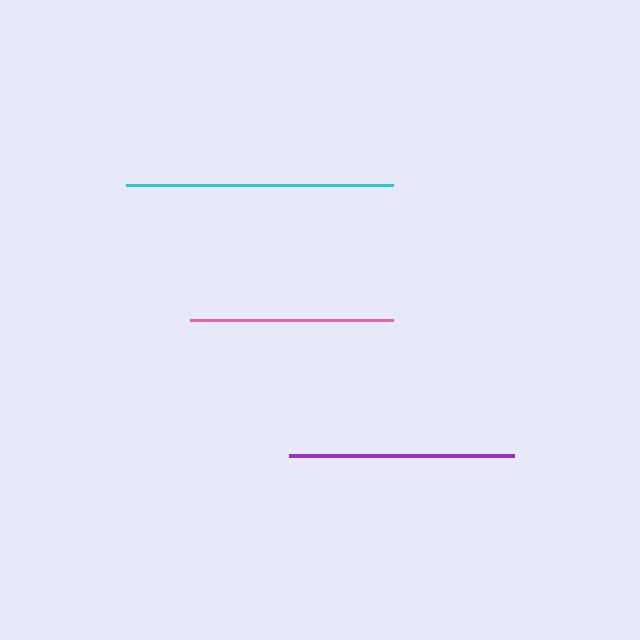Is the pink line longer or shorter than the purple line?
The purple line is longer than the pink line.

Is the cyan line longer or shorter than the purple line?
The cyan line is longer than the purple line.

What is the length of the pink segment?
The pink segment is approximately 203 pixels long.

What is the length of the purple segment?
The purple segment is approximately 225 pixels long.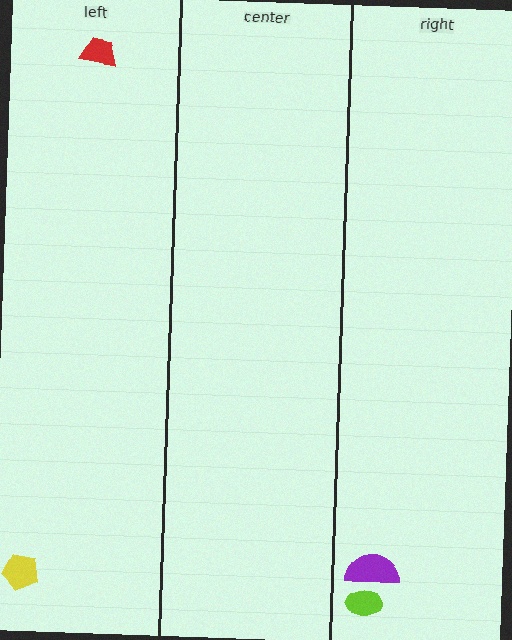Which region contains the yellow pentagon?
The left region.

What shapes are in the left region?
The yellow pentagon, the red trapezoid.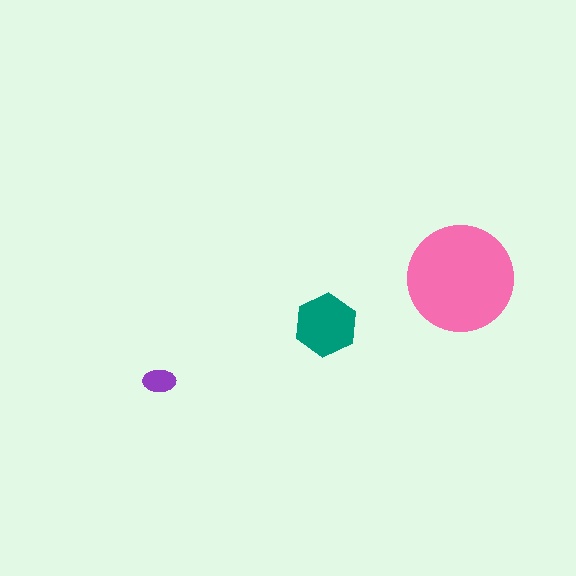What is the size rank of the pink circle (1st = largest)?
1st.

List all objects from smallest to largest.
The purple ellipse, the teal hexagon, the pink circle.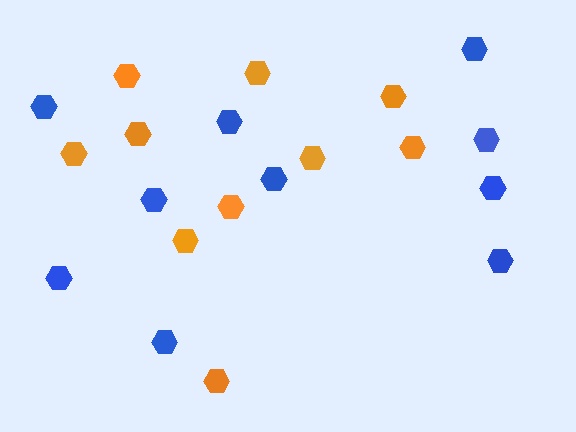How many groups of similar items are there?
There are 2 groups: one group of orange hexagons (10) and one group of blue hexagons (10).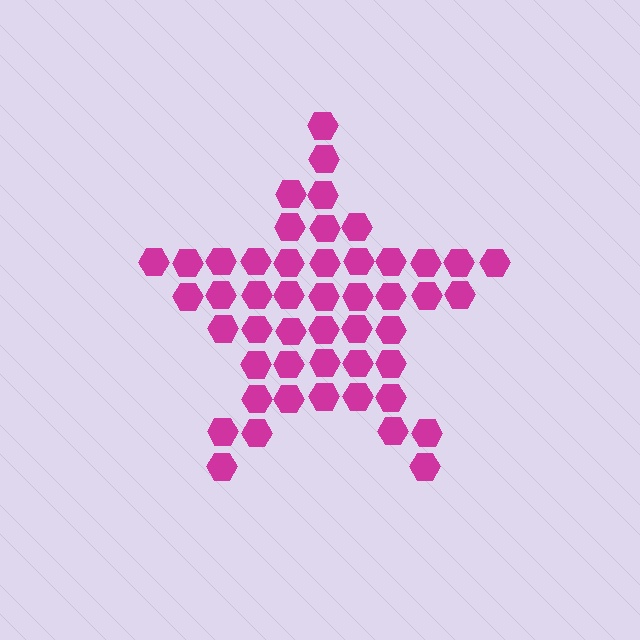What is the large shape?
The large shape is a star.